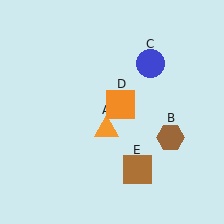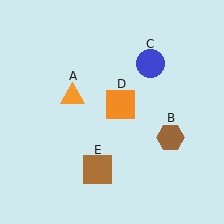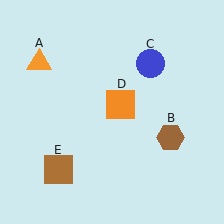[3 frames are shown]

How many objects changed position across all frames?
2 objects changed position: orange triangle (object A), brown square (object E).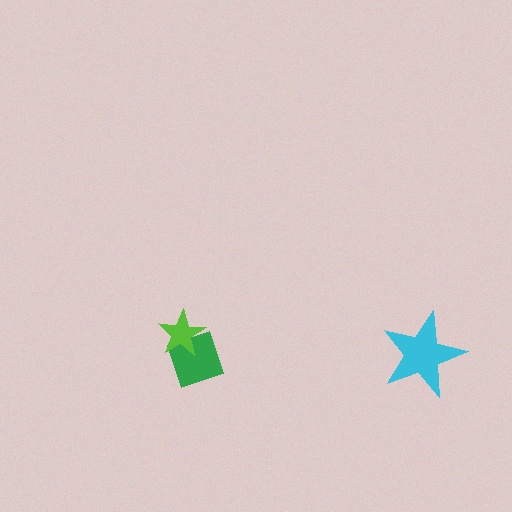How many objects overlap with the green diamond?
1 object overlaps with the green diamond.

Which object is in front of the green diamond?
The lime star is in front of the green diamond.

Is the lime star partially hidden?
No, no other shape covers it.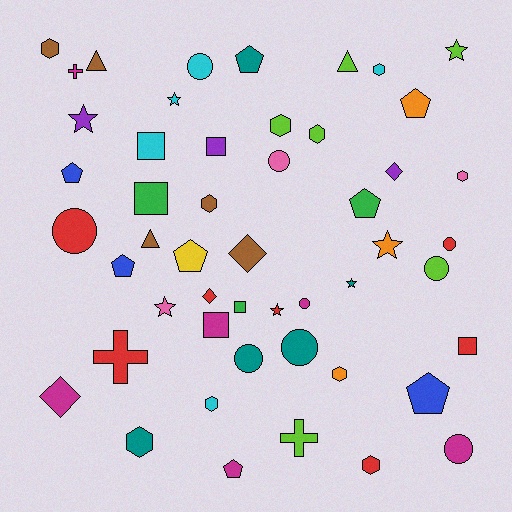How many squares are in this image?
There are 6 squares.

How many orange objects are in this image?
There are 3 orange objects.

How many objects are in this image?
There are 50 objects.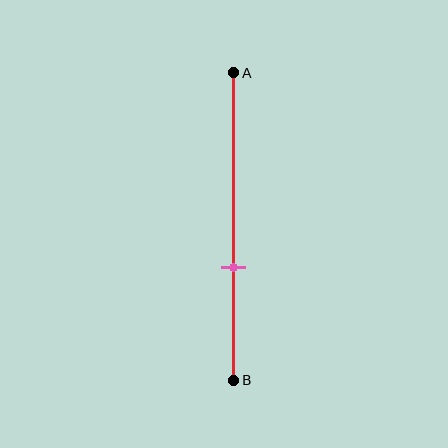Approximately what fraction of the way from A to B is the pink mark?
The pink mark is approximately 65% of the way from A to B.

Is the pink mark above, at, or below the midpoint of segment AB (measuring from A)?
The pink mark is below the midpoint of segment AB.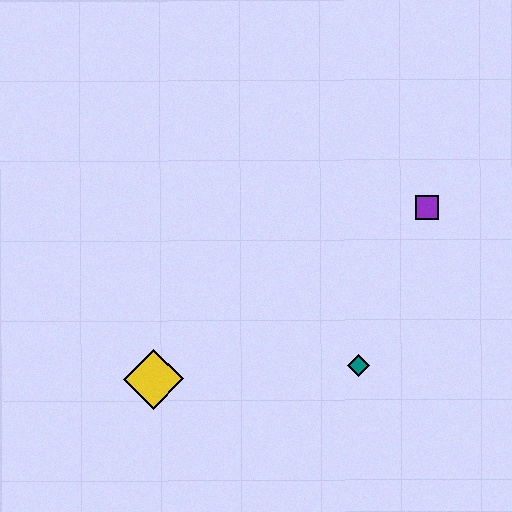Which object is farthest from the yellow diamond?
The purple square is farthest from the yellow diamond.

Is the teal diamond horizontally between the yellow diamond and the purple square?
Yes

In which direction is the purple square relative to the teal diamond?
The purple square is above the teal diamond.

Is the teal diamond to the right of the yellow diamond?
Yes